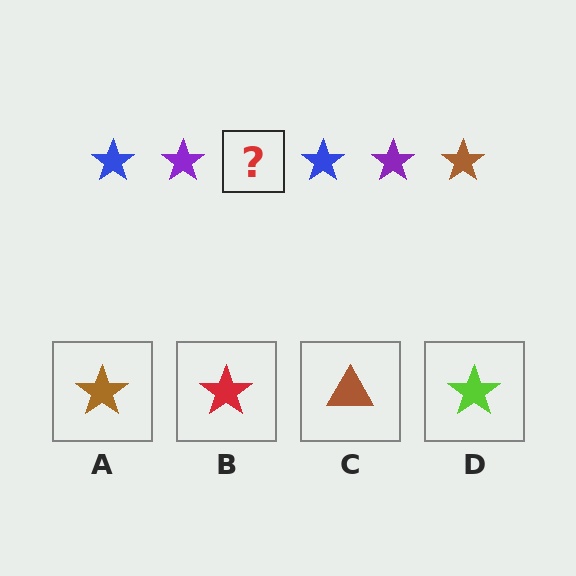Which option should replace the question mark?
Option A.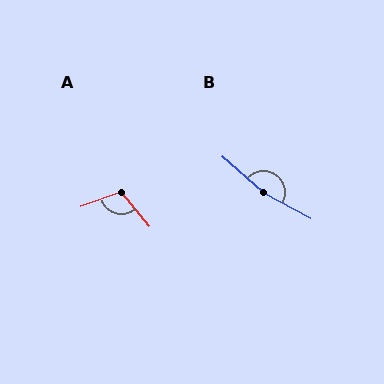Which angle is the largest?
B, at approximately 166 degrees.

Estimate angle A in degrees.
Approximately 109 degrees.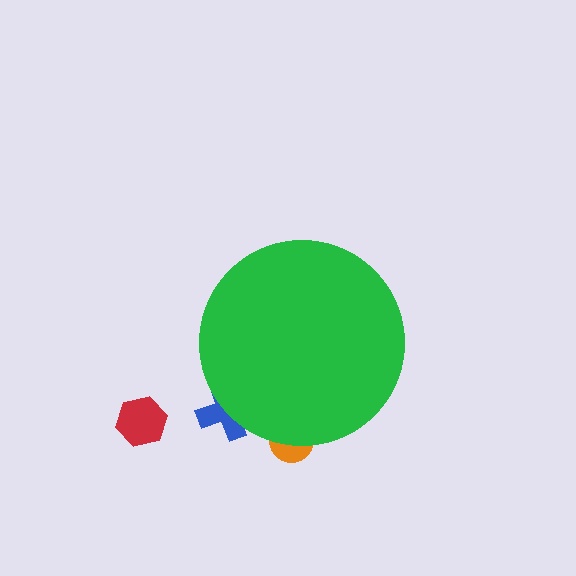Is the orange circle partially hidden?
Yes, the orange circle is partially hidden behind the green circle.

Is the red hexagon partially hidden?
No, the red hexagon is fully visible.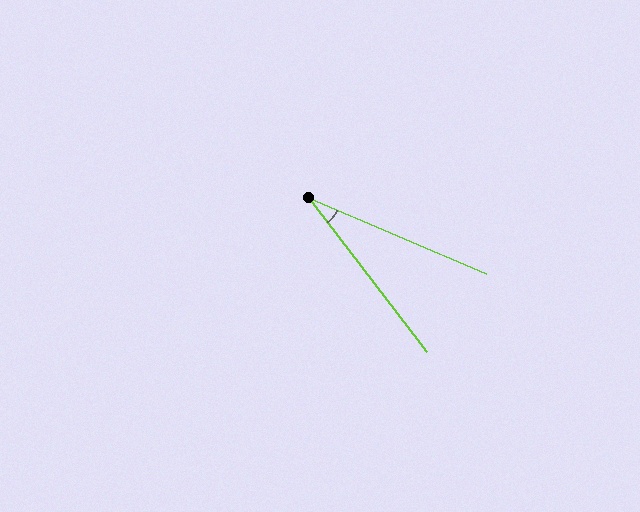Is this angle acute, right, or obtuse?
It is acute.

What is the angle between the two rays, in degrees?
Approximately 29 degrees.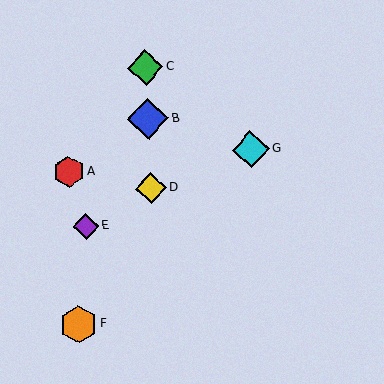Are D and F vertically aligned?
No, D is at x≈151 and F is at x≈78.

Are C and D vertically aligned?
Yes, both are at x≈145.